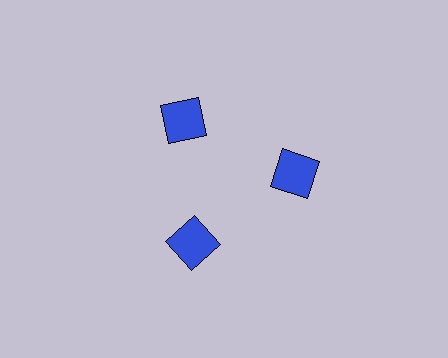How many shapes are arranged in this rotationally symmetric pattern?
There are 3 shapes, arranged in 3 groups of 1.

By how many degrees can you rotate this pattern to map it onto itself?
The pattern maps onto itself every 120 degrees of rotation.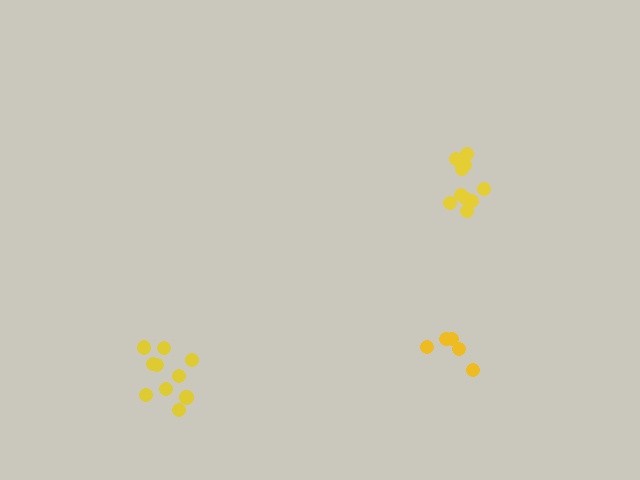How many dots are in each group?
Group 1: 5 dots, Group 2: 10 dots, Group 3: 10 dots (25 total).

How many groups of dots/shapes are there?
There are 3 groups.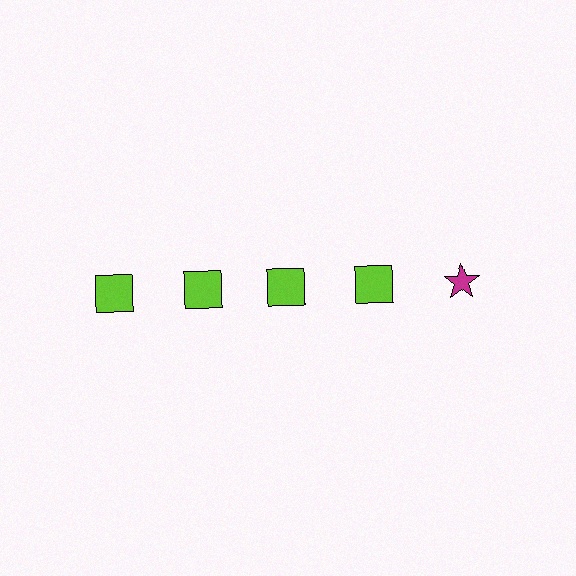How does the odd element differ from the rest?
It differs in both color (magenta instead of lime) and shape (star instead of square).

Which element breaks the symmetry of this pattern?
The magenta star in the top row, rightmost column breaks the symmetry. All other shapes are lime squares.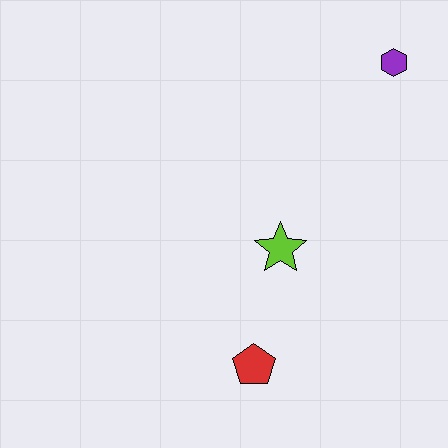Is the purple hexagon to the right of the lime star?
Yes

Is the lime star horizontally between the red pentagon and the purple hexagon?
Yes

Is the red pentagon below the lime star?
Yes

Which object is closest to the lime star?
The red pentagon is closest to the lime star.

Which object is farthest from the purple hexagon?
The red pentagon is farthest from the purple hexagon.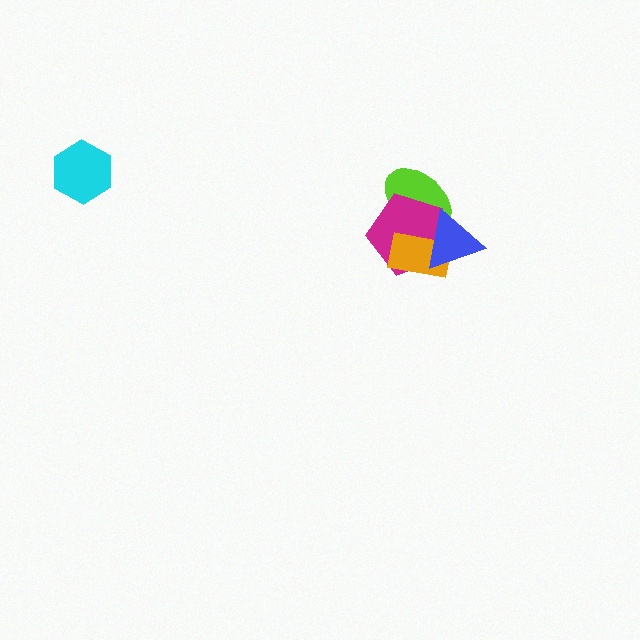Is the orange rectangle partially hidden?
Yes, it is partially covered by another shape.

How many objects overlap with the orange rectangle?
3 objects overlap with the orange rectangle.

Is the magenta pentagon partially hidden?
Yes, it is partially covered by another shape.